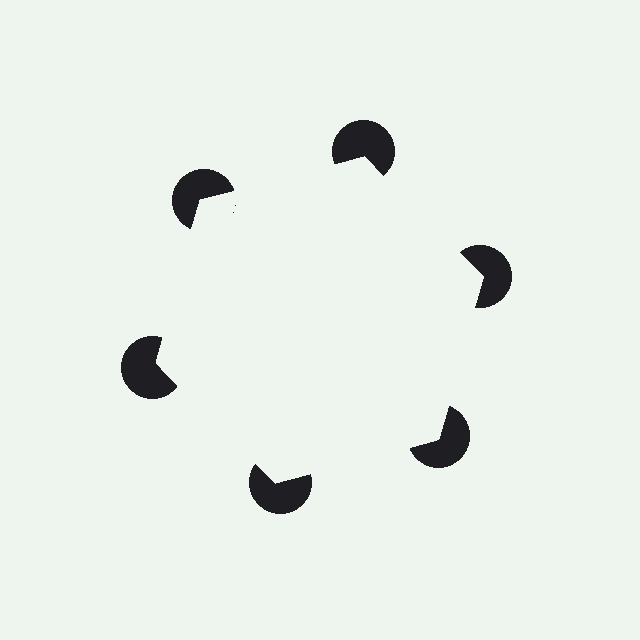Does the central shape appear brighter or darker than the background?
It typically appears slightly brighter than the background, even though no actual brightness change is drawn.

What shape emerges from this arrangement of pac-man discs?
An illusory hexagon — its edges are inferred from the aligned wedge cuts in the pac-man discs, not physically drawn.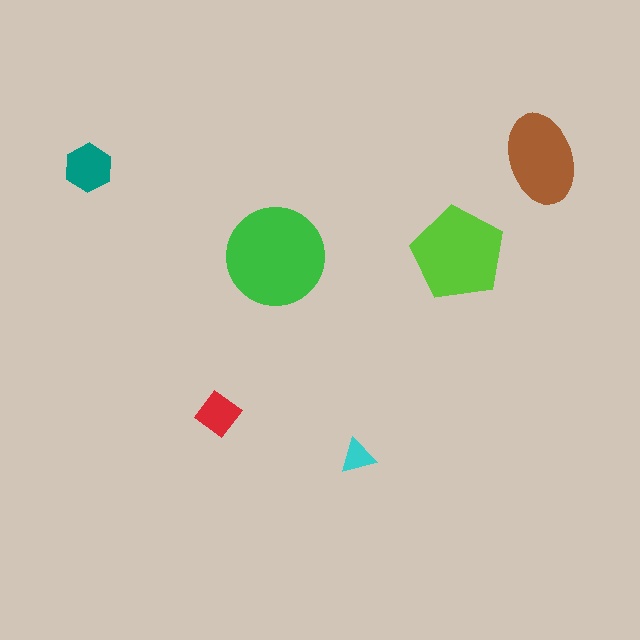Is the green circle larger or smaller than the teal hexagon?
Larger.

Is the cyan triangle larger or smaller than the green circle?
Smaller.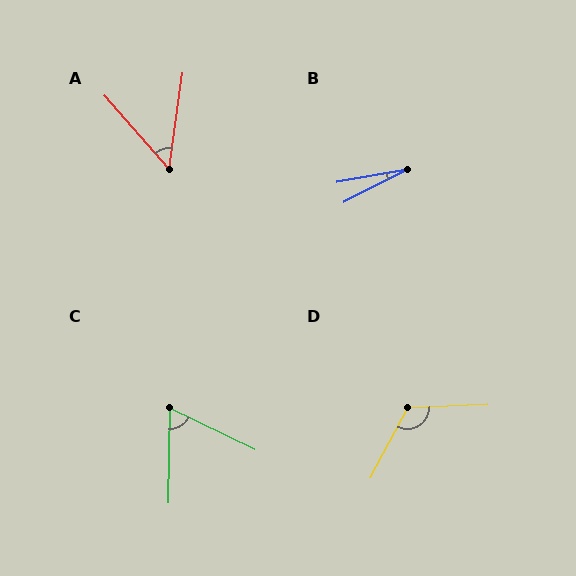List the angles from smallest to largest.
B (17°), A (49°), C (65°), D (120°).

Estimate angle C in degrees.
Approximately 65 degrees.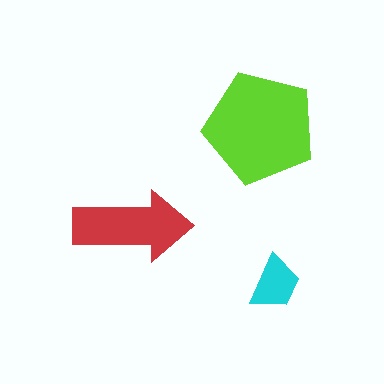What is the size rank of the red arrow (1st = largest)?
2nd.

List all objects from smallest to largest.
The cyan trapezoid, the red arrow, the lime pentagon.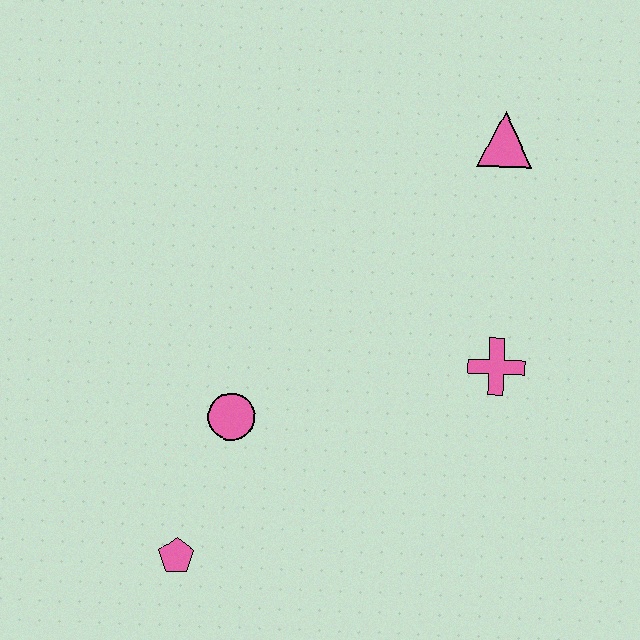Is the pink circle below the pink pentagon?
No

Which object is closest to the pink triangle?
The pink cross is closest to the pink triangle.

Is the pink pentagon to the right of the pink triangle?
No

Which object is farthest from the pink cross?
The pink pentagon is farthest from the pink cross.